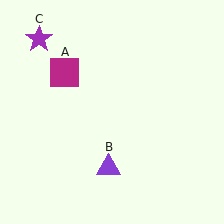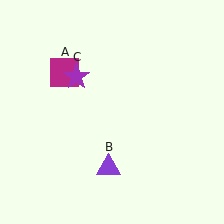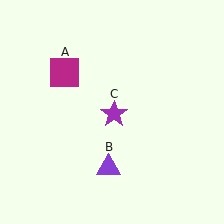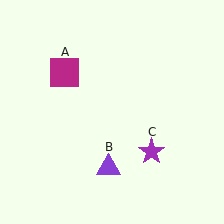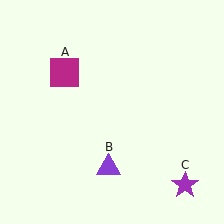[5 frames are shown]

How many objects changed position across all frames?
1 object changed position: purple star (object C).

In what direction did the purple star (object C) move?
The purple star (object C) moved down and to the right.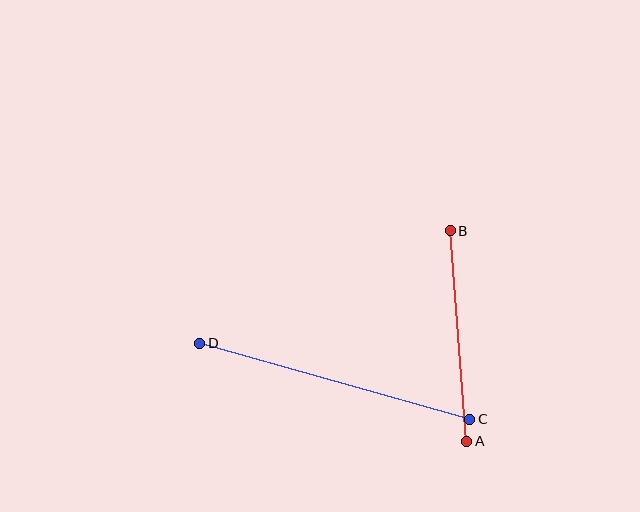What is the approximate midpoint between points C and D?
The midpoint is at approximately (335, 381) pixels.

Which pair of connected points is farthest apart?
Points C and D are farthest apart.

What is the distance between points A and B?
The distance is approximately 211 pixels.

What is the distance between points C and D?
The distance is approximately 281 pixels.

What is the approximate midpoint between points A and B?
The midpoint is at approximately (458, 336) pixels.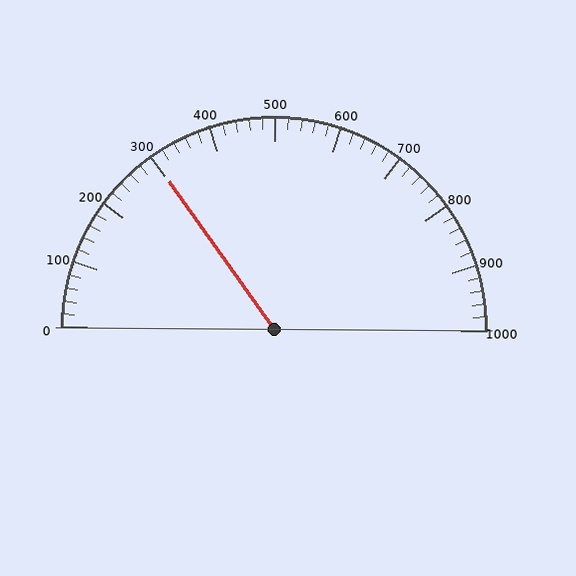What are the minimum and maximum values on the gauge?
The gauge ranges from 0 to 1000.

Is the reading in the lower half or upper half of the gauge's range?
The reading is in the lower half of the range (0 to 1000).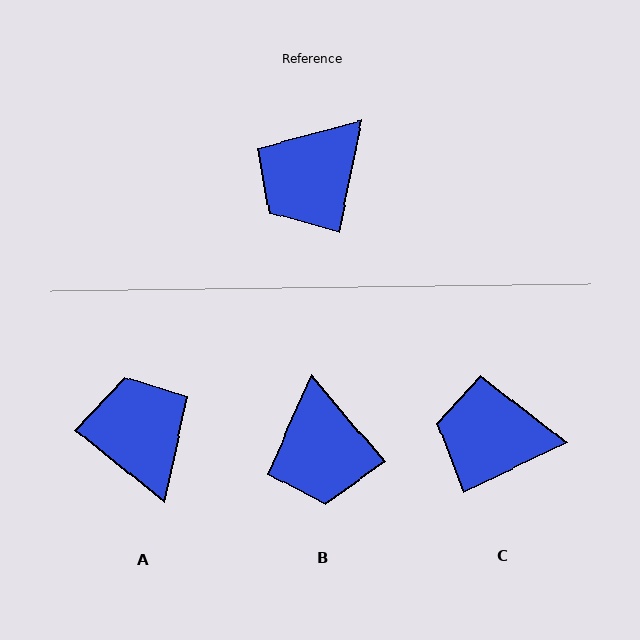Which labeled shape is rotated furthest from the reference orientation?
A, about 117 degrees away.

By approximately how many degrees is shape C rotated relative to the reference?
Approximately 53 degrees clockwise.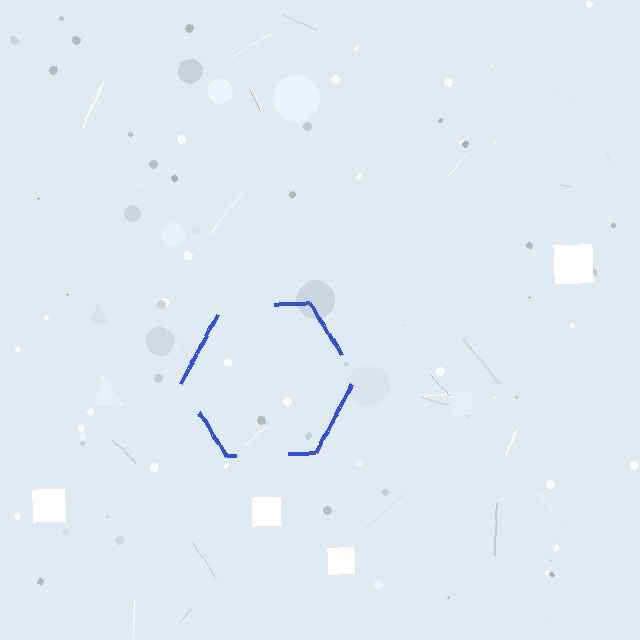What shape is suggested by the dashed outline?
The dashed outline suggests a hexagon.